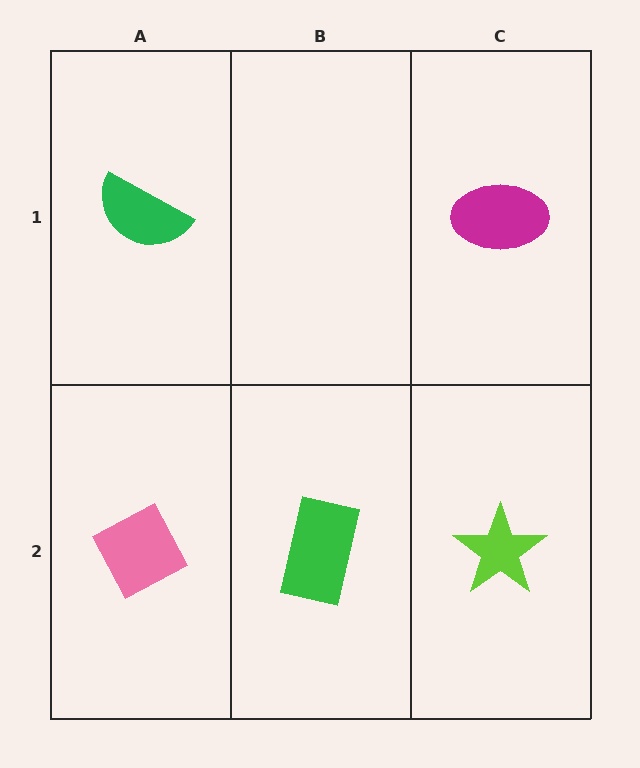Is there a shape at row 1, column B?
No, that cell is empty.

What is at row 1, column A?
A green semicircle.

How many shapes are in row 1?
2 shapes.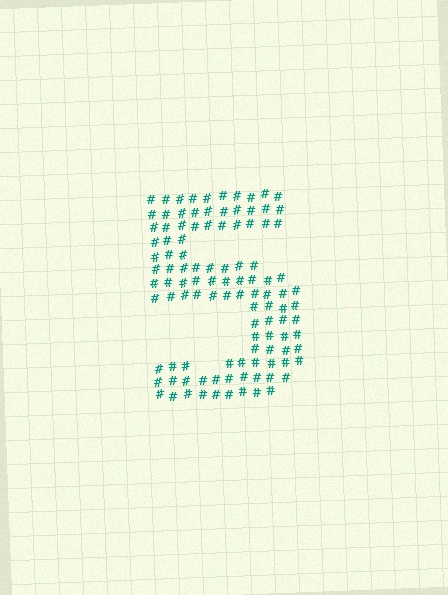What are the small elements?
The small elements are hash symbols.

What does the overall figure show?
The overall figure shows the digit 5.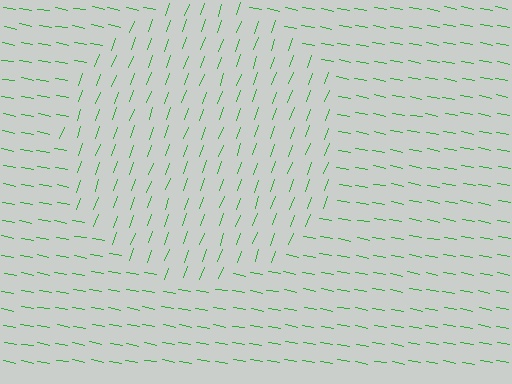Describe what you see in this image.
The image is filled with small green line segments. A circle region in the image has lines oriented differently from the surrounding lines, creating a visible texture boundary.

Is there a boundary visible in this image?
Yes, there is a texture boundary formed by a change in line orientation.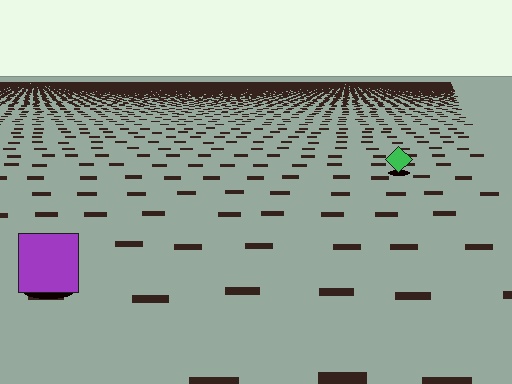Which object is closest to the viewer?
The purple square is closest. The texture marks near it are larger and more spread out.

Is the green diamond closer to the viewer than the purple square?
No. The purple square is closer — you can tell from the texture gradient: the ground texture is coarser near it.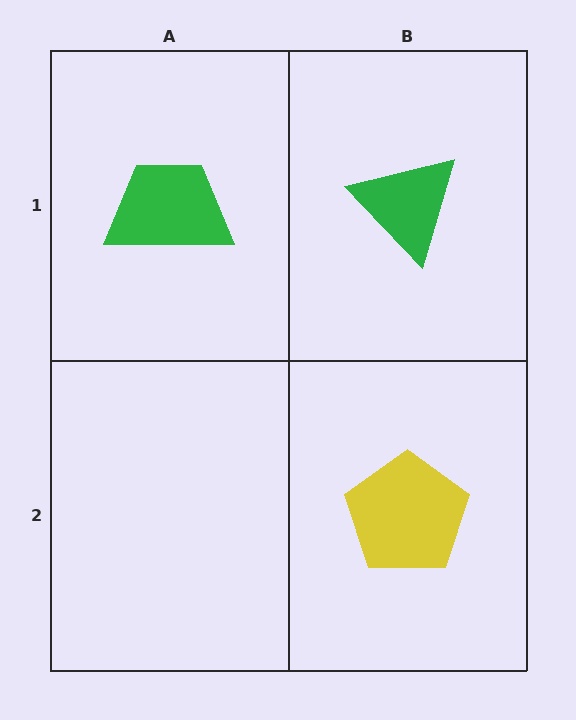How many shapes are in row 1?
2 shapes.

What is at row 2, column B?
A yellow pentagon.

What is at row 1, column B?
A green triangle.